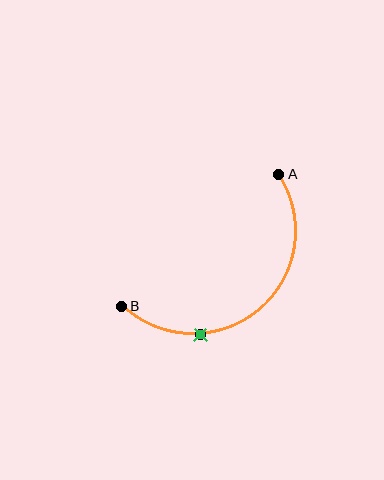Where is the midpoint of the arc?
The arc midpoint is the point on the curve farthest from the straight line joining A and B. It sits below and to the right of that line.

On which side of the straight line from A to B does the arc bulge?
The arc bulges below and to the right of the straight line connecting A and B.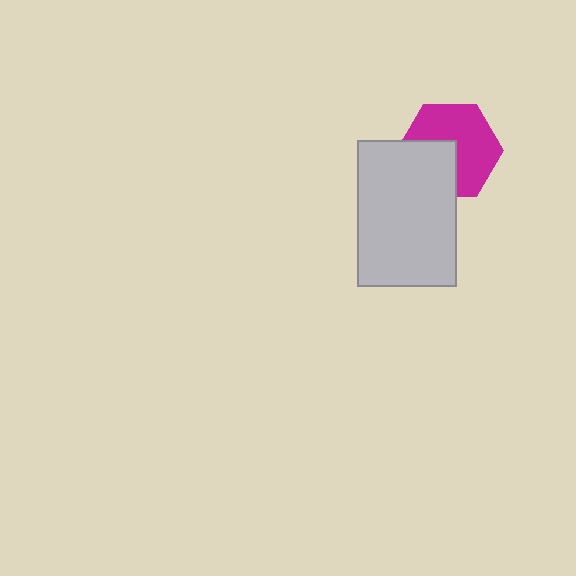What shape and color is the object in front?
The object in front is a light gray rectangle.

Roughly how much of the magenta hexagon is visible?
About half of it is visible (roughly 62%).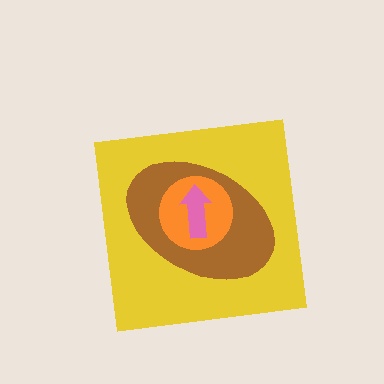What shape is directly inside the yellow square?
The brown ellipse.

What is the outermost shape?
The yellow square.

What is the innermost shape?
The pink arrow.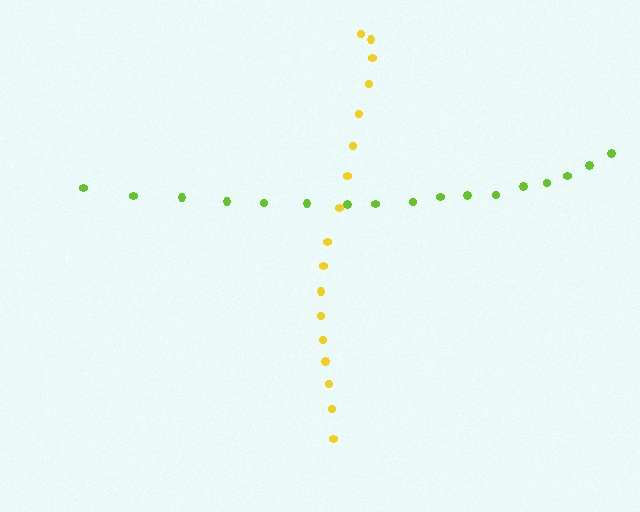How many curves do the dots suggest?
There are 2 distinct paths.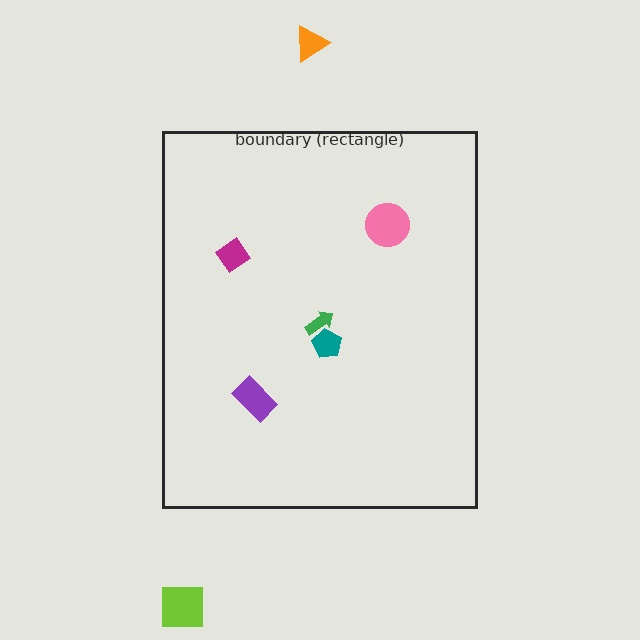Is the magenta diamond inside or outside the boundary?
Inside.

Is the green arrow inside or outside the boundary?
Inside.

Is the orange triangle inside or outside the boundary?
Outside.